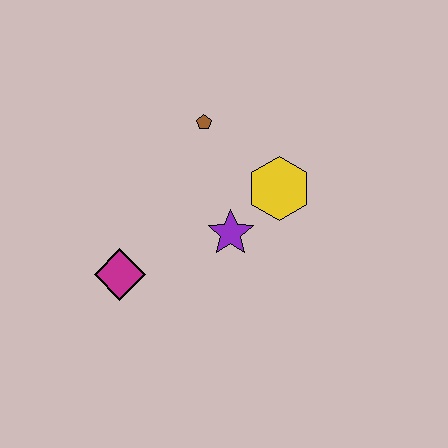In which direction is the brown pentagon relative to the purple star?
The brown pentagon is above the purple star.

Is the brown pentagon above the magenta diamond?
Yes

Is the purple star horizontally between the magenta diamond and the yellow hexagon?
Yes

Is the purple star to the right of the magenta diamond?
Yes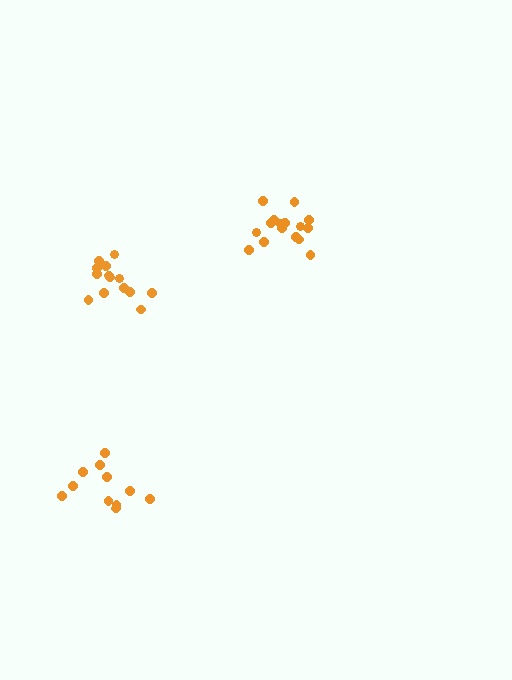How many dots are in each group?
Group 1: 16 dots, Group 2: 14 dots, Group 3: 11 dots (41 total).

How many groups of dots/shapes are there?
There are 3 groups.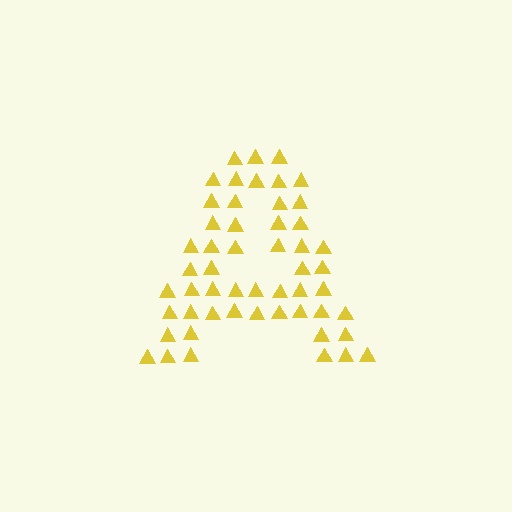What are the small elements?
The small elements are triangles.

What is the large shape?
The large shape is the letter A.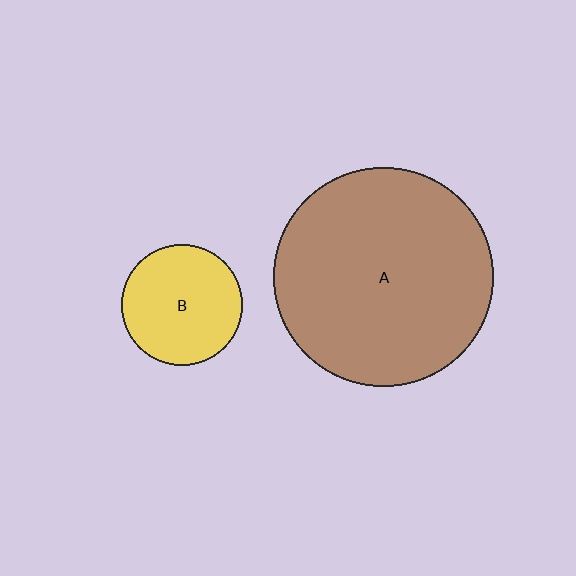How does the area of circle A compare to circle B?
Approximately 3.3 times.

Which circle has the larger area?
Circle A (brown).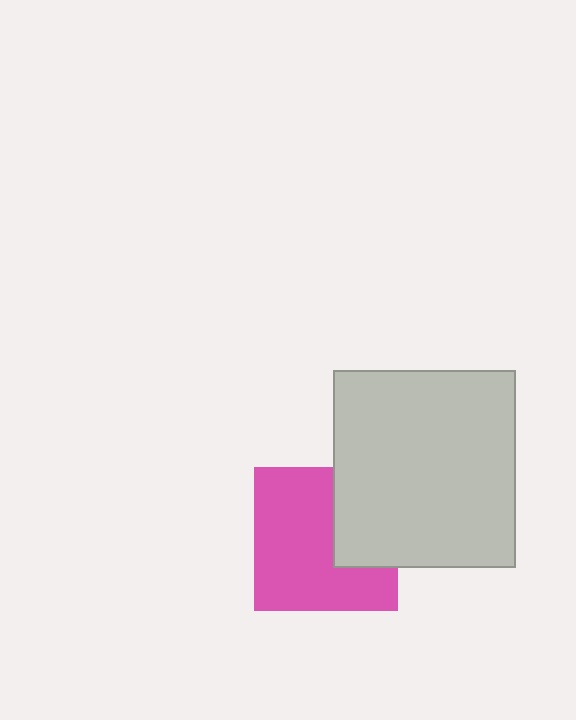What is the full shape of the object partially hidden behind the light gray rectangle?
The partially hidden object is a pink square.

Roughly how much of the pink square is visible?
Most of it is visible (roughly 69%).